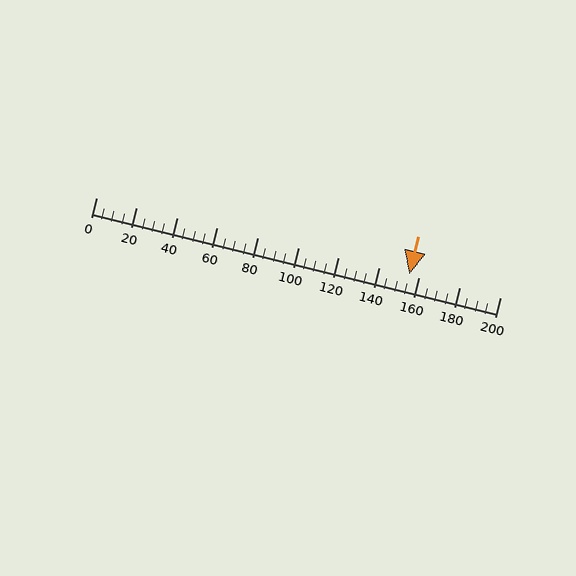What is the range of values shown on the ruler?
The ruler shows values from 0 to 200.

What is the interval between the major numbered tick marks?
The major tick marks are spaced 20 units apart.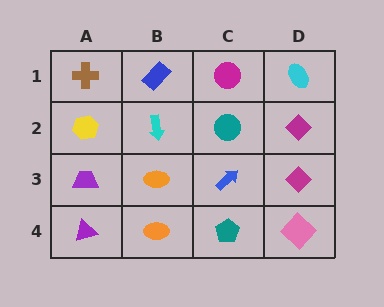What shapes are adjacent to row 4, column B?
An orange ellipse (row 3, column B), a purple triangle (row 4, column A), a teal pentagon (row 4, column C).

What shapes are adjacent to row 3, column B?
A cyan arrow (row 2, column B), an orange ellipse (row 4, column B), a purple trapezoid (row 3, column A), a blue arrow (row 3, column C).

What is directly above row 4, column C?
A blue arrow.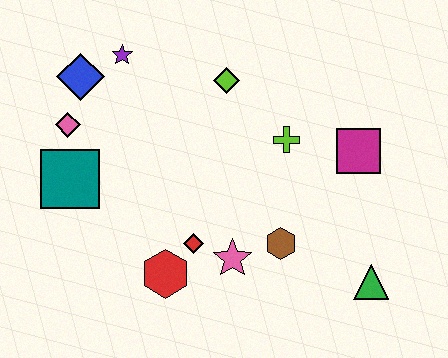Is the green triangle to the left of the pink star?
No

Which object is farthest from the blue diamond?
The green triangle is farthest from the blue diamond.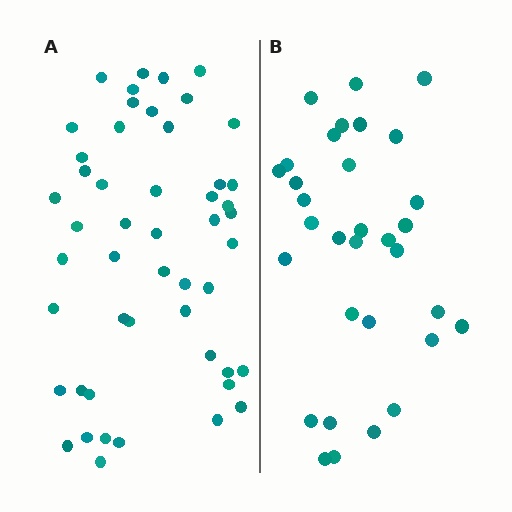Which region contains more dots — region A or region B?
Region A (the left region) has more dots.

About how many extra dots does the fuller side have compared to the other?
Region A has approximately 20 more dots than region B.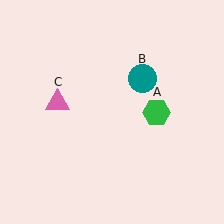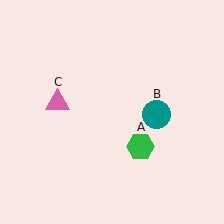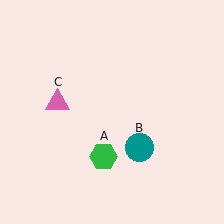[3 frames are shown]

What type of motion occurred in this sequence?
The green hexagon (object A), teal circle (object B) rotated clockwise around the center of the scene.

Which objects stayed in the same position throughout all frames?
Pink triangle (object C) remained stationary.